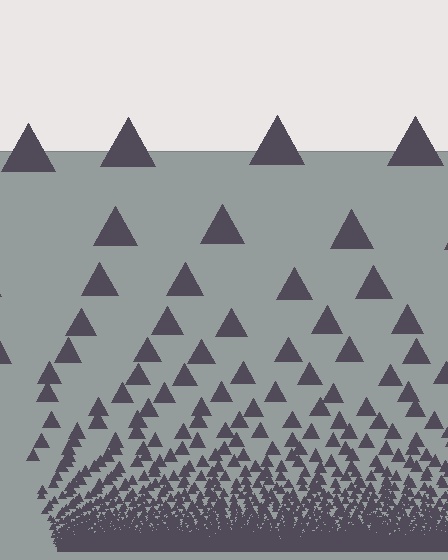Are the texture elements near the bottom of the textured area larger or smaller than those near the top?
Smaller. The gradient is inverted — elements near the bottom are smaller and denser.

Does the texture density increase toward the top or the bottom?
Density increases toward the bottom.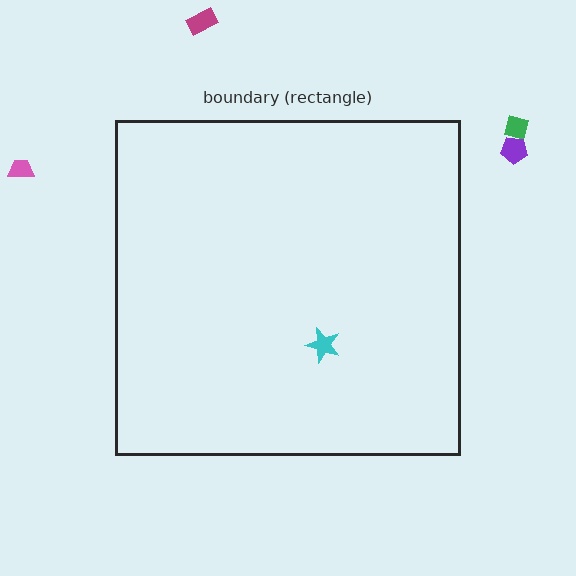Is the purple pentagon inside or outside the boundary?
Outside.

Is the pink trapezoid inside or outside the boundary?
Outside.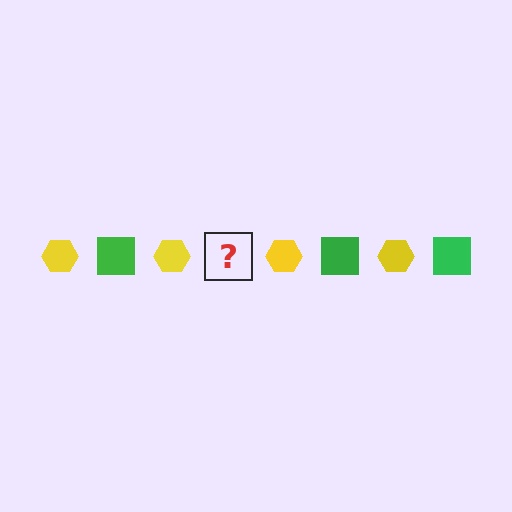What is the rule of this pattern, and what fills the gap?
The rule is that the pattern alternates between yellow hexagon and green square. The gap should be filled with a green square.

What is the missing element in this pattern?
The missing element is a green square.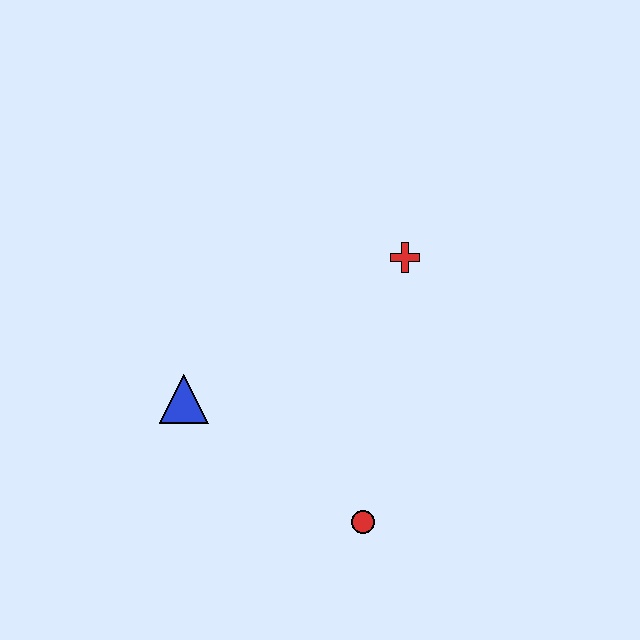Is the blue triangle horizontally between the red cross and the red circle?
No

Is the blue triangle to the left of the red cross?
Yes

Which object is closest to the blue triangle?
The red circle is closest to the blue triangle.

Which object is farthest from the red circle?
The red cross is farthest from the red circle.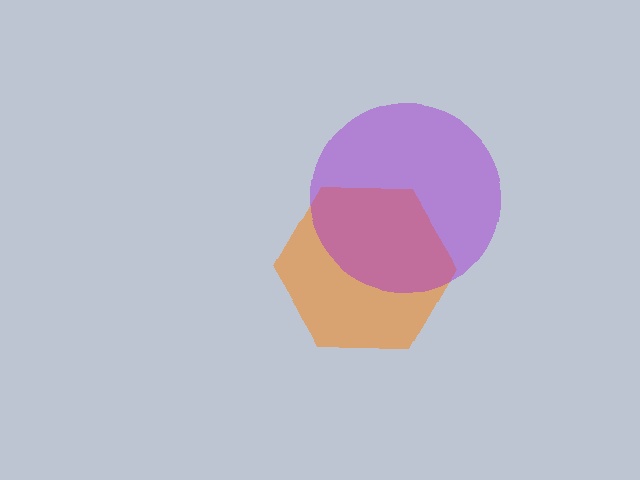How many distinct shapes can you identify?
There are 2 distinct shapes: an orange hexagon, a purple circle.